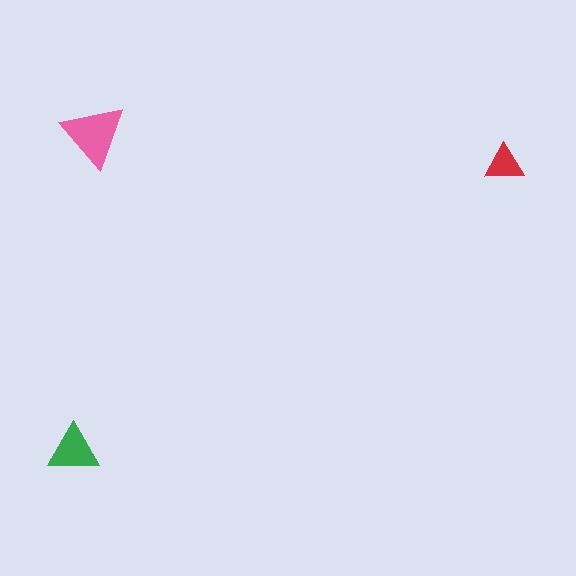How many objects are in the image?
There are 3 objects in the image.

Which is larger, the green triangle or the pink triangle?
The pink one.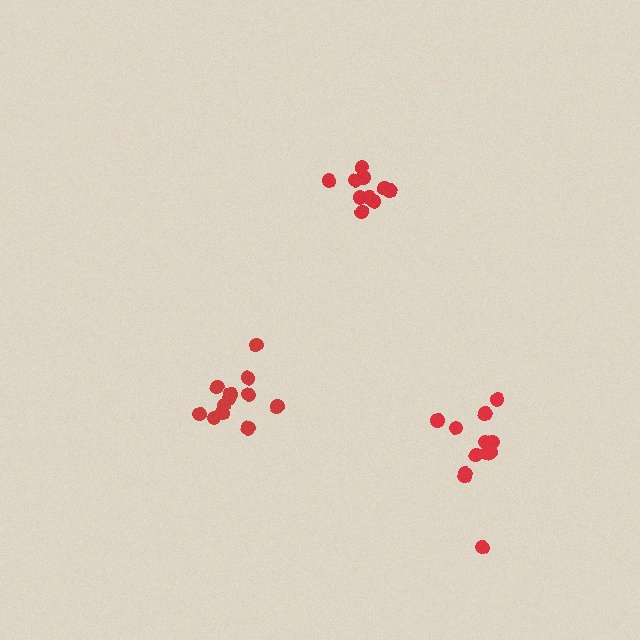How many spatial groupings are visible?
There are 3 spatial groupings.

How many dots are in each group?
Group 1: 12 dots, Group 2: 10 dots, Group 3: 12 dots (34 total).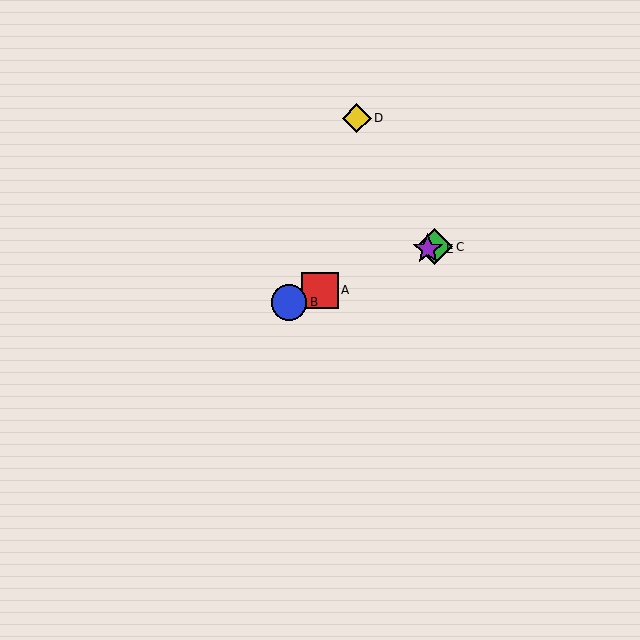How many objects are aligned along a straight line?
4 objects (A, B, C, E) are aligned along a straight line.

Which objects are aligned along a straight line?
Objects A, B, C, E are aligned along a straight line.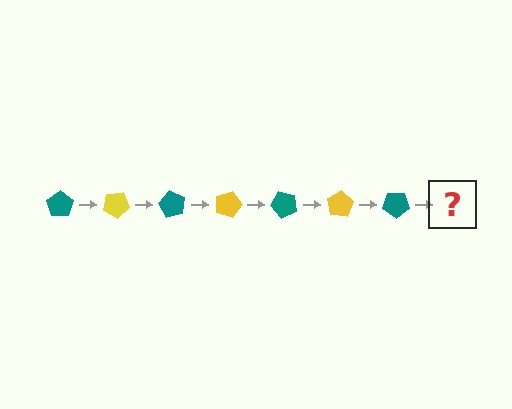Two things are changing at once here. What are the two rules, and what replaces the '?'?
The two rules are that it rotates 30 degrees each step and the color cycles through teal and yellow. The '?' should be a yellow pentagon, rotated 210 degrees from the start.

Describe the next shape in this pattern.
It should be a yellow pentagon, rotated 210 degrees from the start.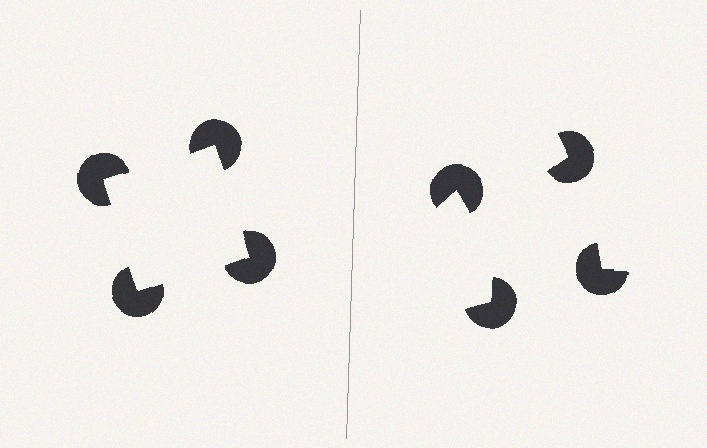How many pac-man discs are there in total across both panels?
8 — 4 on each side.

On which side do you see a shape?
An illusory square appears on the left side. On the right side the wedge cuts are rotated, so no coherent shape forms.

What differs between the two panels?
The pac-man discs are positioned identically on both sides; only the wedge orientations differ. On the left they align to a square; on the right they are misaligned.